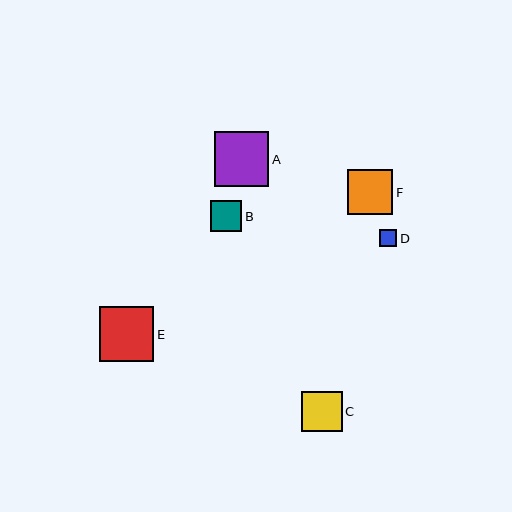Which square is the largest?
Square A is the largest with a size of approximately 55 pixels.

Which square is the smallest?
Square D is the smallest with a size of approximately 17 pixels.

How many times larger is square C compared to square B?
Square C is approximately 1.3 times the size of square B.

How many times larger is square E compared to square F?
Square E is approximately 1.2 times the size of square F.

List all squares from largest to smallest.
From largest to smallest: A, E, F, C, B, D.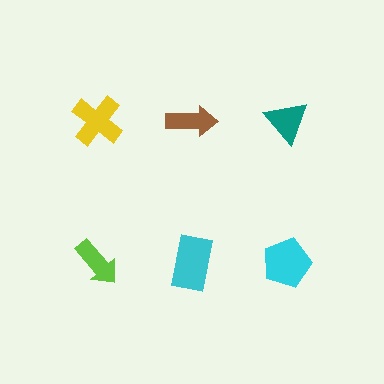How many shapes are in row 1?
3 shapes.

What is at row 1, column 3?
A teal triangle.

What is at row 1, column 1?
A yellow cross.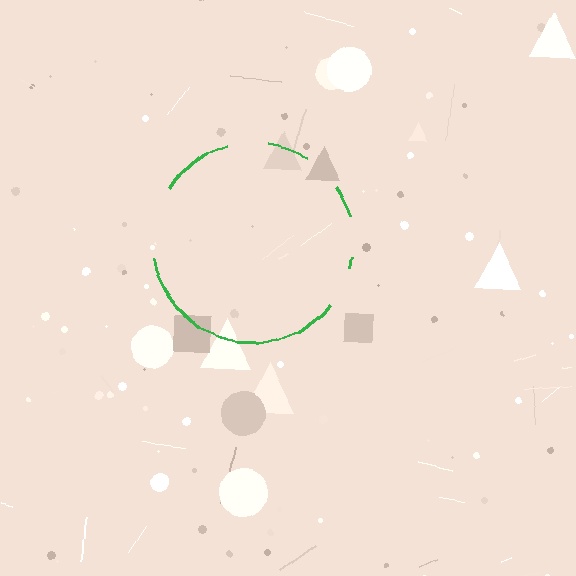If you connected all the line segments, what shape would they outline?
They would outline a circle.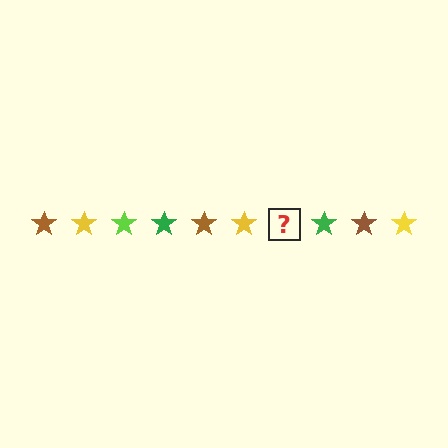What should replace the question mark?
The question mark should be replaced with a lime star.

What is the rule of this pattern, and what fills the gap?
The rule is that the pattern cycles through brown, yellow, lime, green stars. The gap should be filled with a lime star.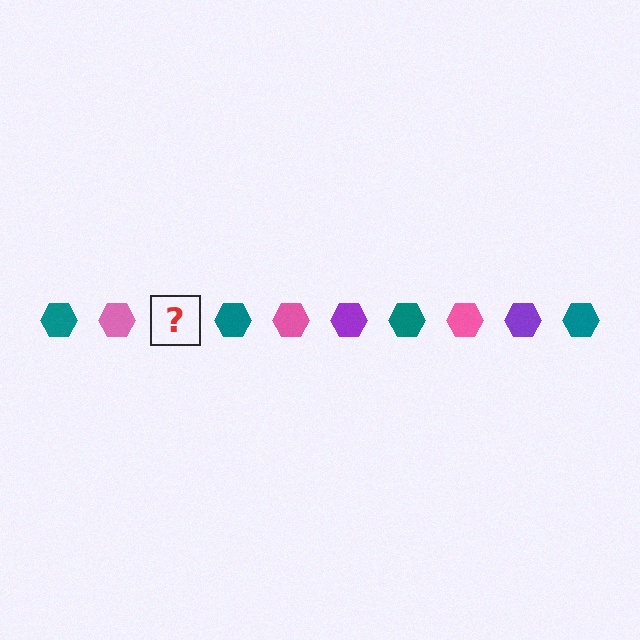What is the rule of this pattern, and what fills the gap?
The rule is that the pattern cycles through teal, pink, purple hexagons. The gap should be filled with a purple hexagon.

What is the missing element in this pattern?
The missing element is a purple hexagon.